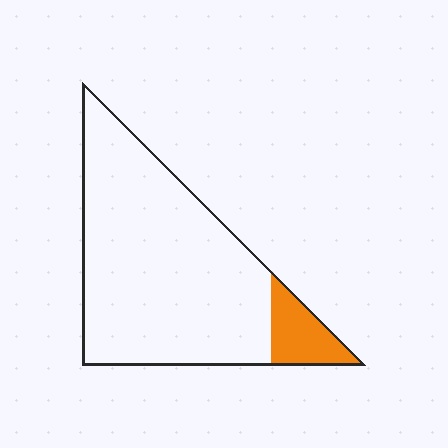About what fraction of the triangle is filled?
About one eighth (1/8).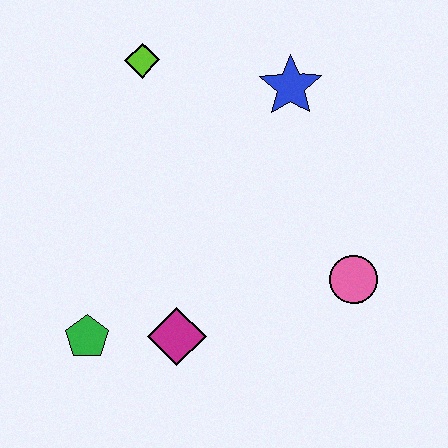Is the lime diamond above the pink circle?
Yes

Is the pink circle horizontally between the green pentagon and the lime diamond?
No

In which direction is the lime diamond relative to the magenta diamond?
The lime diamond is above the magenta diamond.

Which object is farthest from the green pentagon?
The blue star is farthest from the green pentagon.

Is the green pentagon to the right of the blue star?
No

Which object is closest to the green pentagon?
The magenta diamond is closest to the green pentagon.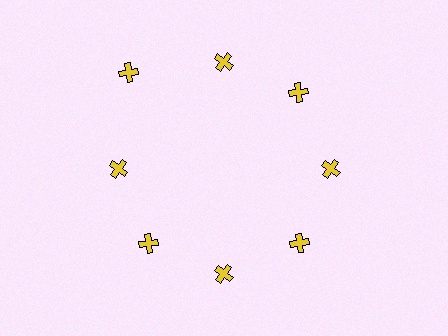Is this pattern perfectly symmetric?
No. The 8 yellow crosses are arranged in a ring, but one element near the 10 o'clock position is pushed outward from the center, breaking the 8-fold rotational symmetry.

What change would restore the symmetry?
The symmetry would be restored by moving it inward, back onto the ring so that all 8 crosses sit at equal angles and equal distance from the center.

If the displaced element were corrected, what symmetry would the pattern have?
It would have 8-fold rotational symmetry — the pattern would map onto itself every 45 degrees.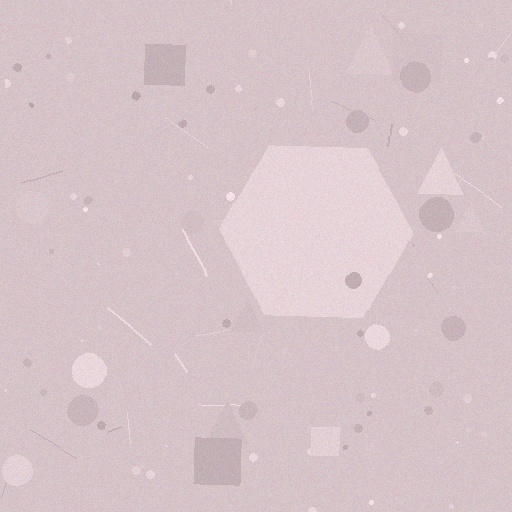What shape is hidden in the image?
A hexagon is hidden in the image.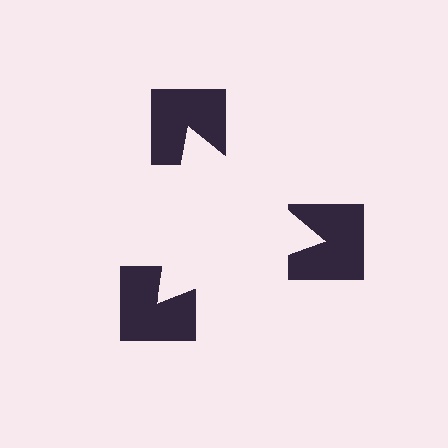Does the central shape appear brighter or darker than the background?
It typically appears slightly brighter than the background, even though no actual brightness change is drawn.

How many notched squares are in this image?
There are 3 — one at each vertex of the illusory triangle.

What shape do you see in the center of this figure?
An illusory triangle — its edges are inferred from the aligned wedge cuts in the notched squares, not physically drawn.